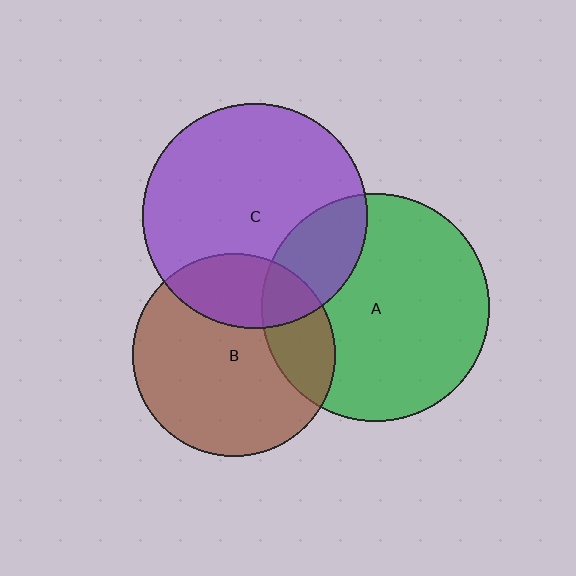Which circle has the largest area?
Circle A (green).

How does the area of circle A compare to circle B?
Approximately 1.3 times.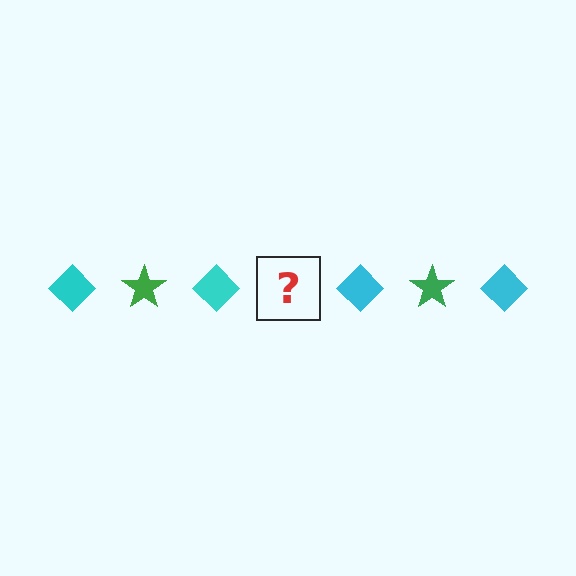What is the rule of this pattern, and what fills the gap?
The rule is that the pattern alternates between cyan diamond and green star. The gap should be filled with a green star.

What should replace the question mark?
The question mark should be replaced with a green star.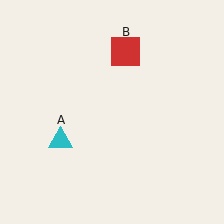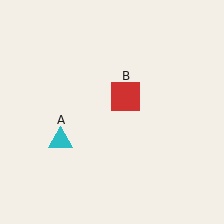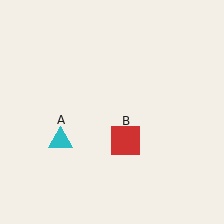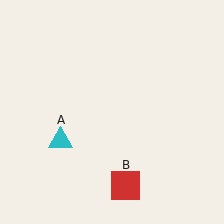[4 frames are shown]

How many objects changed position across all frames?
1 object changed position: red square (object B).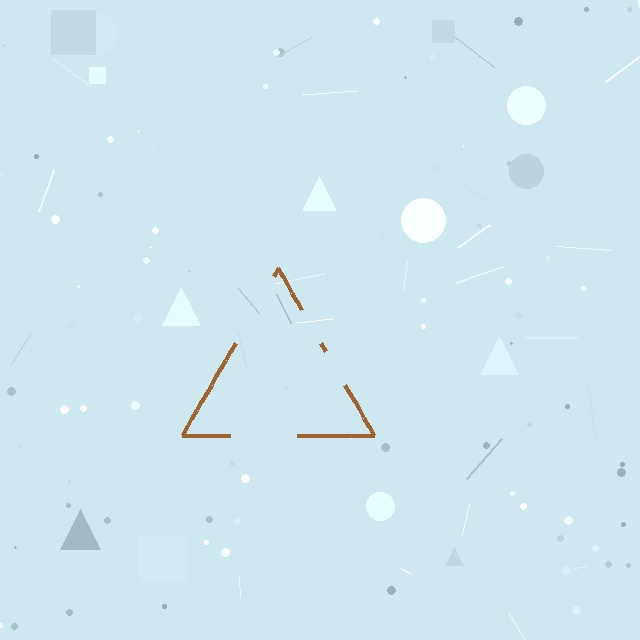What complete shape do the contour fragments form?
The contour fragments form a triangle.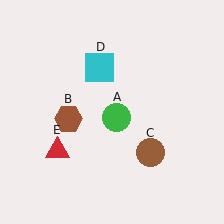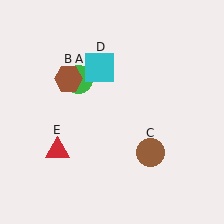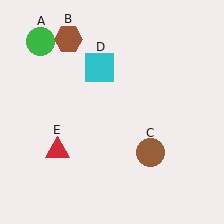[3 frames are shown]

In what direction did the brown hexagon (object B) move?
The brown hexagon (object B) moved up.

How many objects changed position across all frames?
2 objects changed position: green circle (object A), brown hexagon (object B).